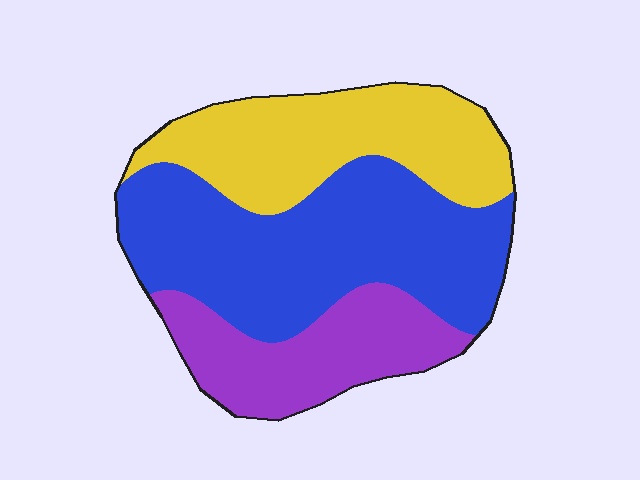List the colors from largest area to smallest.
From largest to smallest: blue, yellow, purple.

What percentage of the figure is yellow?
Yellow covers 31% of the figure.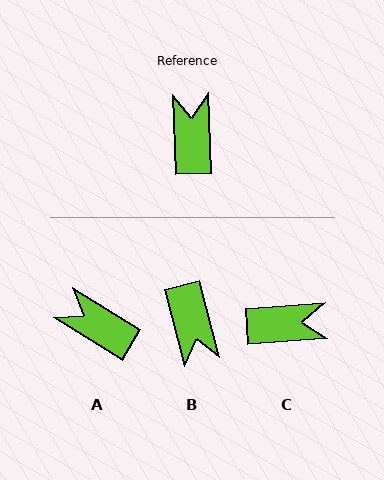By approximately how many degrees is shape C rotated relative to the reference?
Approximately 88 degrees clockwise.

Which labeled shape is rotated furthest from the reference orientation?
B, about 167 degrees away.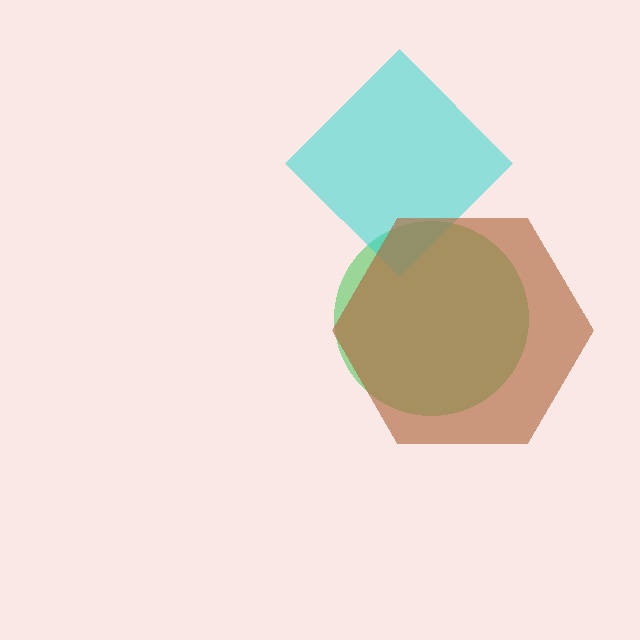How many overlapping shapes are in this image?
There are 3 overlapping shapes in the image.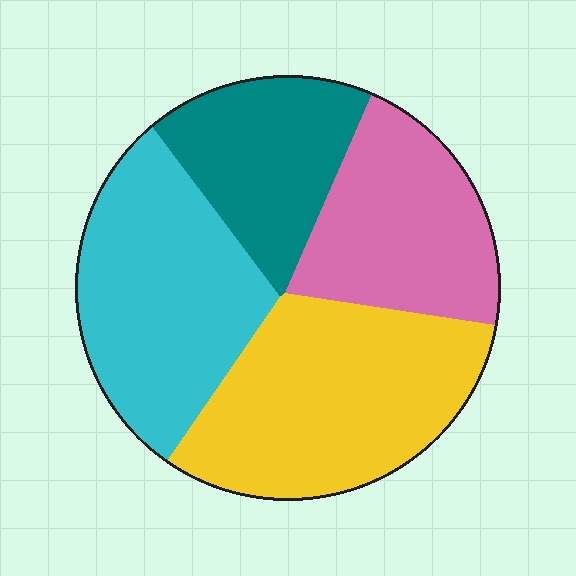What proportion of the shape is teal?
Teal takes up about one fifth (1/5) of the shape.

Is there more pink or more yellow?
Yellow.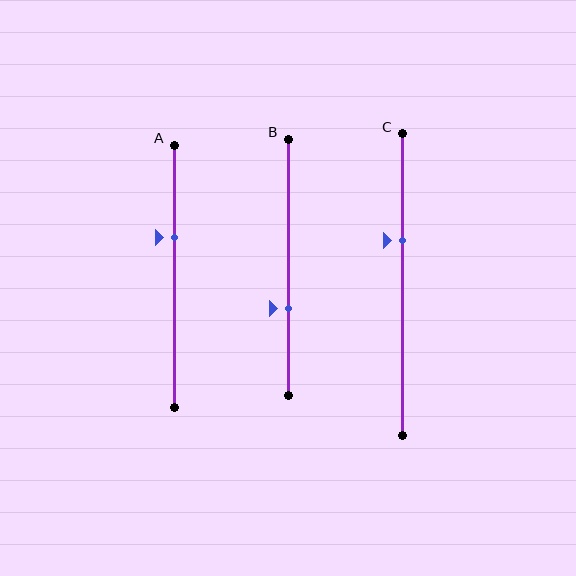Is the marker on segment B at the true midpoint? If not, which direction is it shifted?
No, the marker on segment B is shifted downward by about 16% of the segment length.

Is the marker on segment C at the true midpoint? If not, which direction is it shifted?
No, the marker on segment C is shifted upward by about 15% of the segment length.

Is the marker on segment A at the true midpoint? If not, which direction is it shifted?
No, the marker on segment A is shifted upward by about 15% of the segment length.